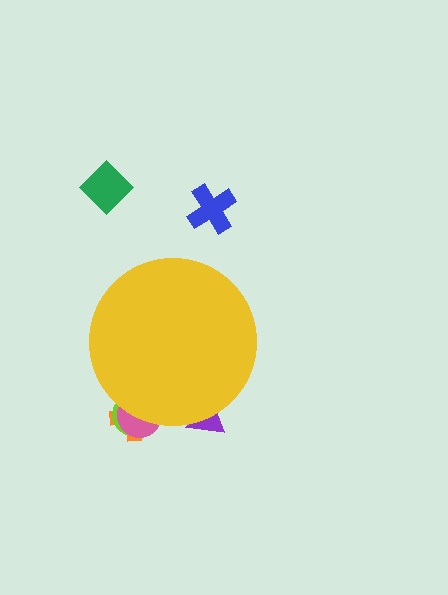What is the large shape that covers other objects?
A yellow circle.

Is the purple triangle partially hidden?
Yes, the purple triangle is partially hidden behind the yellow circle.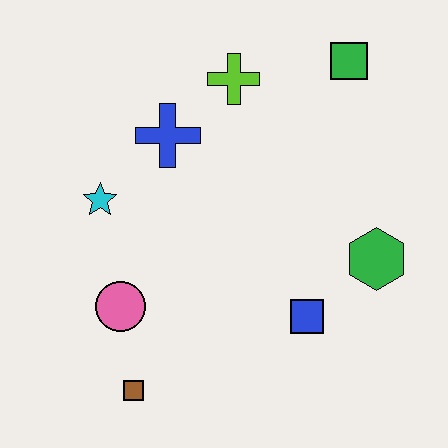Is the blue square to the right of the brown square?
Yes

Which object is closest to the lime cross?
The blue cross is closest to the lime cross.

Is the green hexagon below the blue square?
No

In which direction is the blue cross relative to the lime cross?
The blue cross is to the left of the lime cross.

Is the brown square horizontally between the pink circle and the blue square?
Yes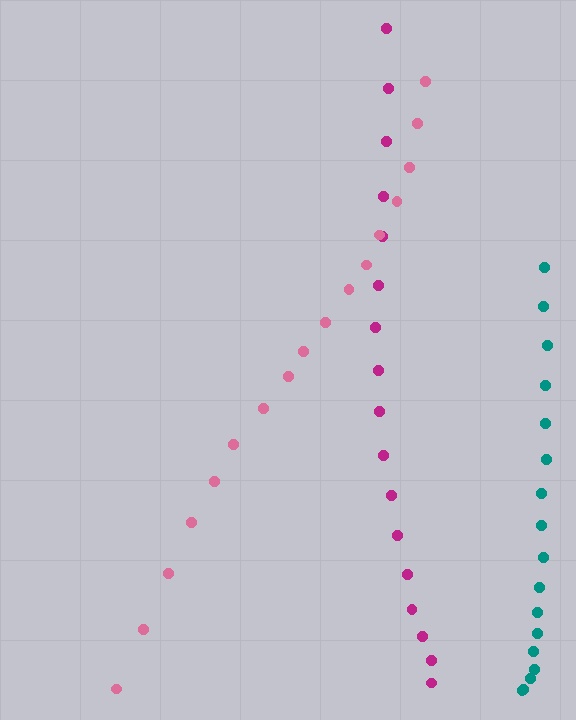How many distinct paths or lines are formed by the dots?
There are 3 distinct paths.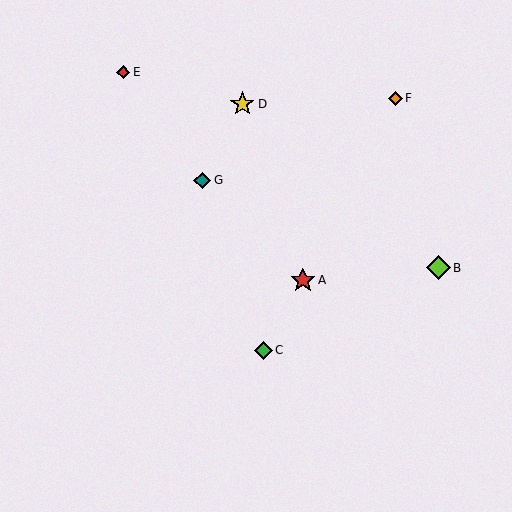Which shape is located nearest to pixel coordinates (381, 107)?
The orange diamond (labeled F) at (395, 98) is nearest to that location.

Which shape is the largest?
The yellow star (labeled D) is the largest.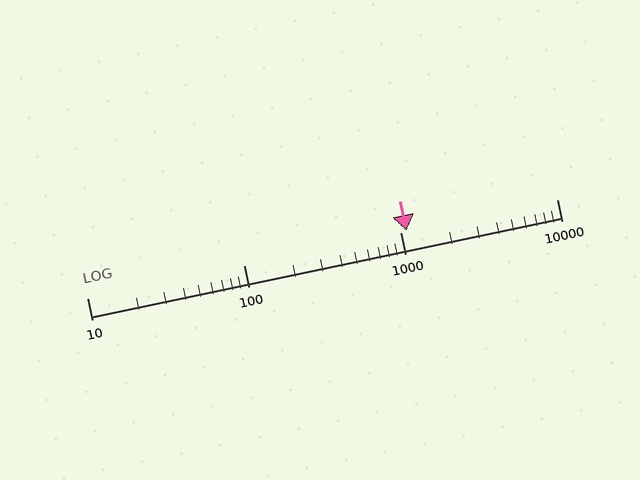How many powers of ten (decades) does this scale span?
The scale spans 3 decades, from 10 to 10000.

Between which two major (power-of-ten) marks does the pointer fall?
The pointer is between 1000 and 10000.